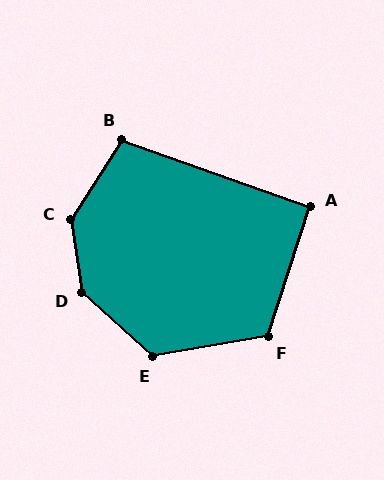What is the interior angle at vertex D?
Approximately 140 degrees (obtuse).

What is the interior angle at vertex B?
Approximately 103 degrees (obtuse).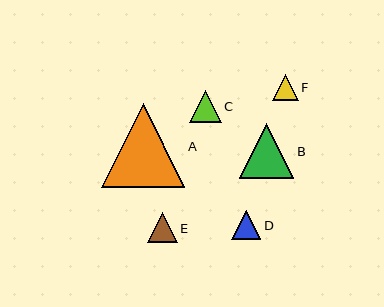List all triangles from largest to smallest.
From largest to smallest: A, B, C, E, D, F.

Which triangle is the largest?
Triangle A is the largest with a size of approximately 83 pixels.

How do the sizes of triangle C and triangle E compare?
Triangle C and triangle E are approximately the same size.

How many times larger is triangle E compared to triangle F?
Triangle E is approximately 1.1 times the size of triangle F.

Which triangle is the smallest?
Triangle F is the smallest with a size of approximately 26 pixels.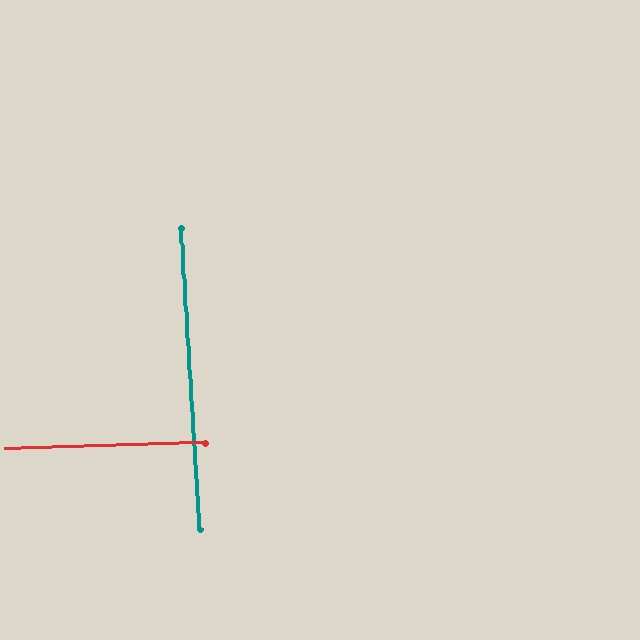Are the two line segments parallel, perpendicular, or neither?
Perpendicular — they meet at approximately 88°.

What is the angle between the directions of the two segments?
Approximately 88 degrees.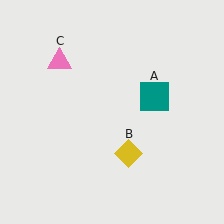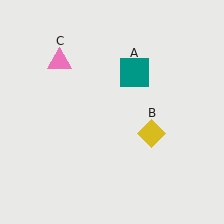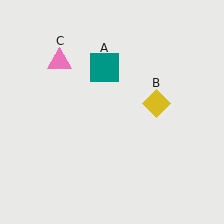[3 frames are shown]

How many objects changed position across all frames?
2 objects changed position: teal square (object A), yellow diamond (object B).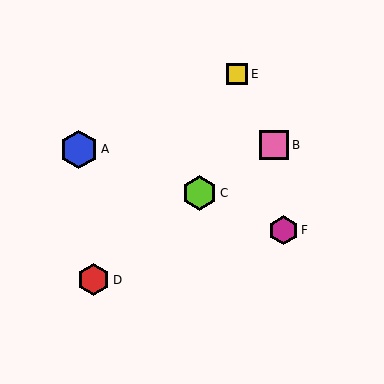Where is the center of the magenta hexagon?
The center of the magenta hexagon is at (283, 230).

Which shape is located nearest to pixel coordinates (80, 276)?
The red hexagon (labeled D) at (94, 280) is nearest to that location.